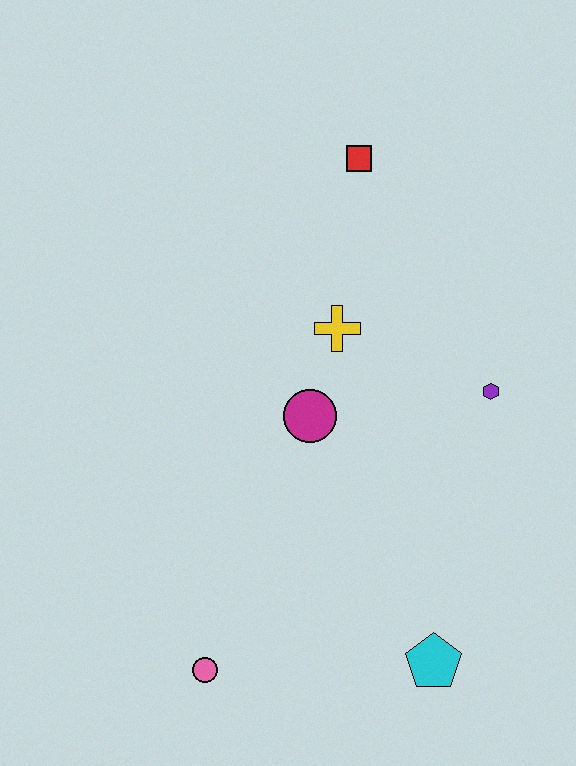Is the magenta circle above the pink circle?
Yes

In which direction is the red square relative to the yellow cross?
The red square is above the yellow cross.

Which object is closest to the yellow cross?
The magenta circle is closest to the yellow cross.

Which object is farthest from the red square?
The pink circle is farthest from the red square.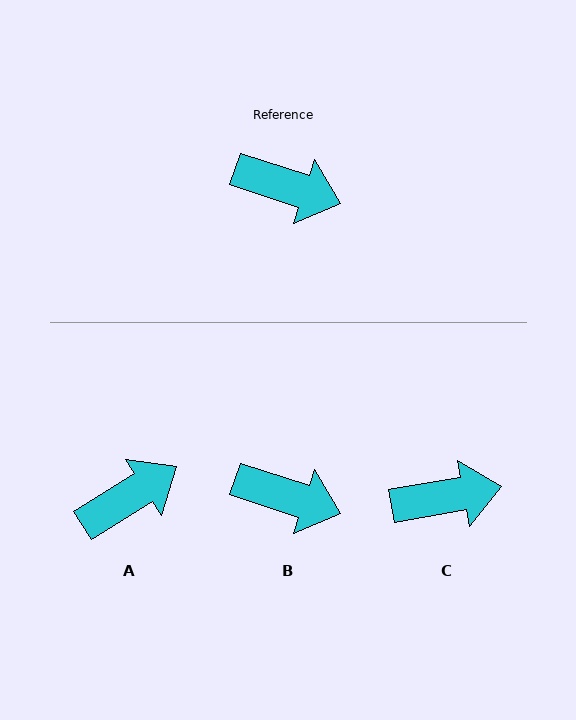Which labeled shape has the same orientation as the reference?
B.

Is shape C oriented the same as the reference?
No, it is off by about 28 degrees.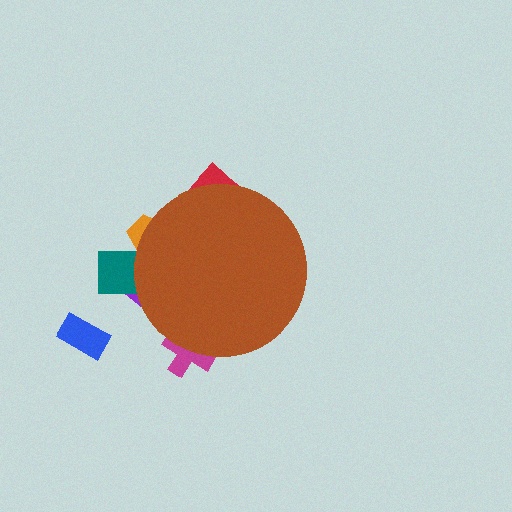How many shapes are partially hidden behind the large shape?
5 shapes are partially hidden.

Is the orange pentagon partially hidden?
Yes, the orange pentagon is partially hidden behind the brown circle.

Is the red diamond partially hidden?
Yes, the red diamond is partially hidden behind the brown circle.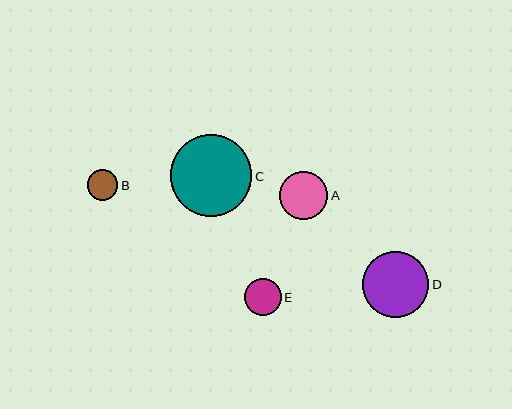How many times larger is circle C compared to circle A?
Circle C is approximately 1.7 times the size of circle A.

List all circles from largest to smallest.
From largest to smallest: C, D, A, E, B.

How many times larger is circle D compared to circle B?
Circle D is approximately 2.2 times the size of circle B.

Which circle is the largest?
Circle C is the largest with a size of approximately 81 pixels.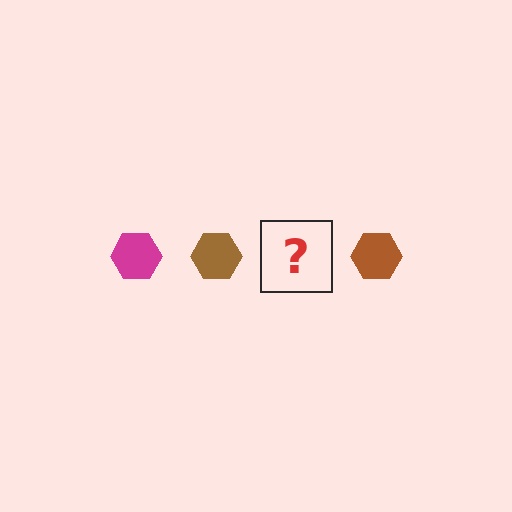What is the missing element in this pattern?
The missing element is a magenta hexagon.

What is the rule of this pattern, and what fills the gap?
The rule is that the pattern cycles through magenta, brown hexagons. The gap should be filled with a magenta hexagon.